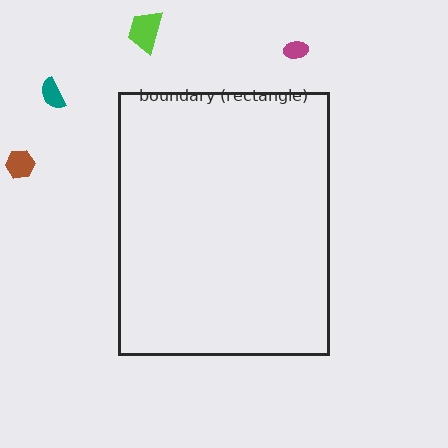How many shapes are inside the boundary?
0 inside, 4 outside.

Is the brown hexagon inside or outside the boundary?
Outside.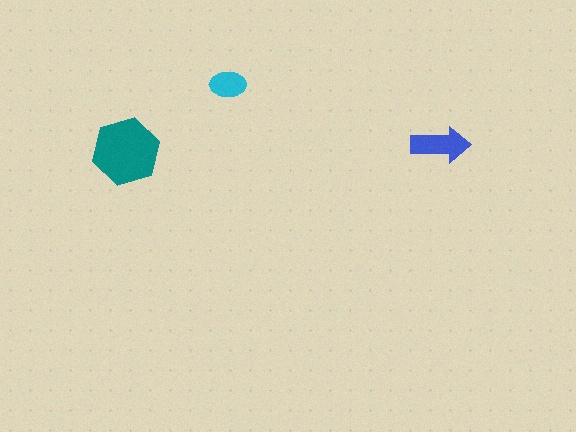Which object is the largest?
The teal hexagon.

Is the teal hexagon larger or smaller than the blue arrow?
Larger.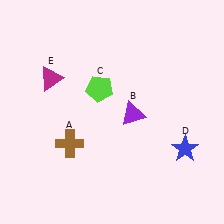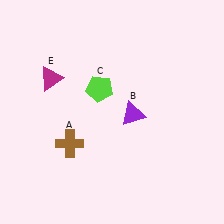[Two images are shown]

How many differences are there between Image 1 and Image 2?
There is 1 difference between the two images.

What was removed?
The blue star (D) was removed in Image 2.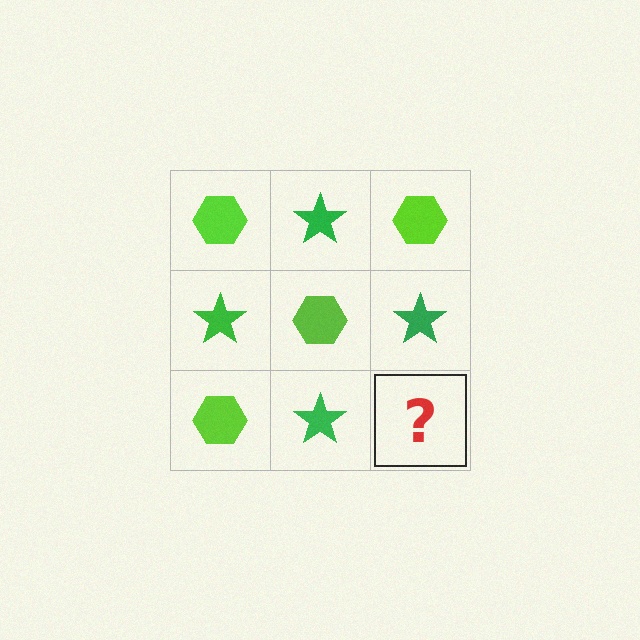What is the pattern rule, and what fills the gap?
The rule is that it alternates lime hexagon and green star in a checkerboard pattern. The gap should be filled with a lime hexagon.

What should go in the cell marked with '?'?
The missing cell should contain a lime hexagon.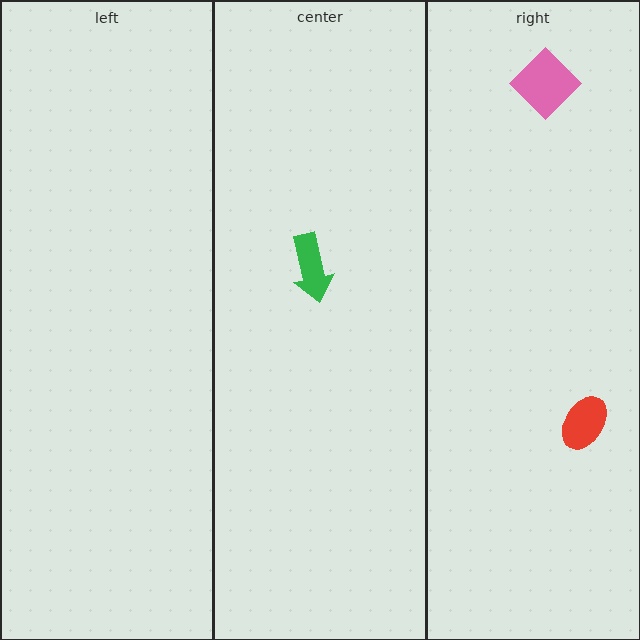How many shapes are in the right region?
2.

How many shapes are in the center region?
1.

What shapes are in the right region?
The pink diamond, the red ellipse.